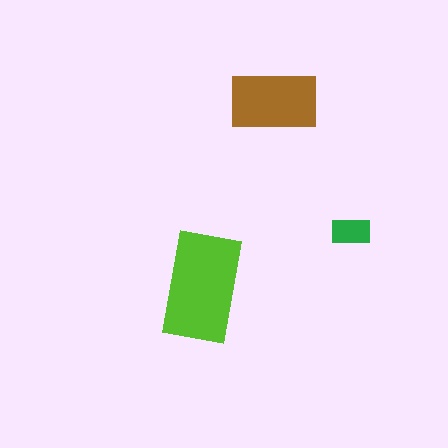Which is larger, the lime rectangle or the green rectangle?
The lime one.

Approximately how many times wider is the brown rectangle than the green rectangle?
About 2.5 times wider.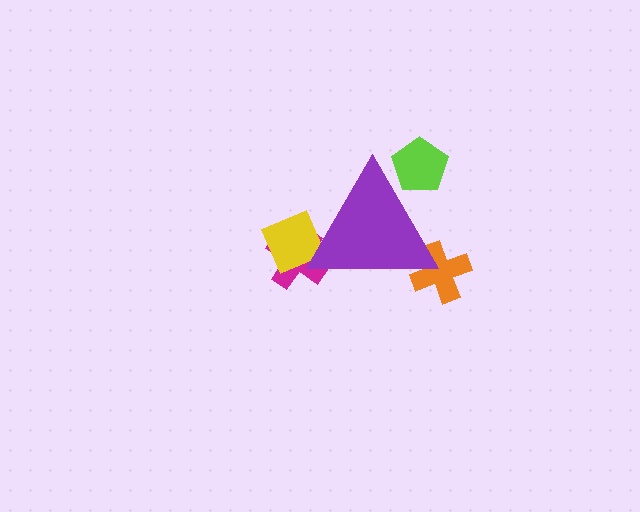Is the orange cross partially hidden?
Yes, the orange cross is partially hidden behind the purple triangle.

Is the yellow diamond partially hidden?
Yes, the yellow diamond is partially hidden behind the purple triangle.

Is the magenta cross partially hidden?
Yes, the magenta cross is partially hidden behind the purple triangle.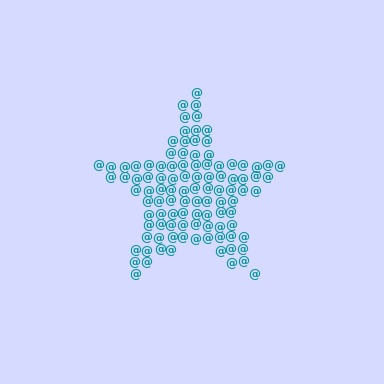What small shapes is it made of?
It is made of small at signs.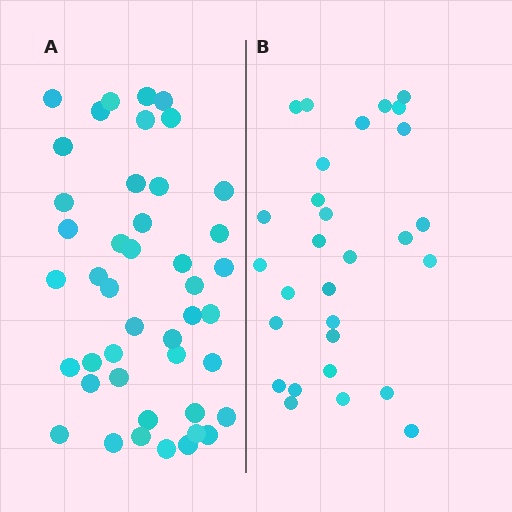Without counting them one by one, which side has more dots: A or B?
Region A (the left region) has more dots.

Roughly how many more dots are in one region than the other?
Region A has approximately 15 more dots than region B.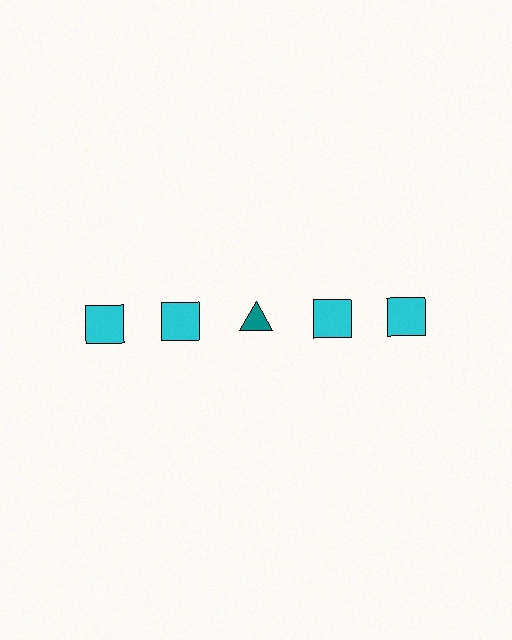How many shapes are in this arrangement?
There are 5 shapes arranged in a grid pattern.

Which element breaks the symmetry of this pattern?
The teal triangle in the top row, center column breaks the symmetry. All other shapes are cyan squares.